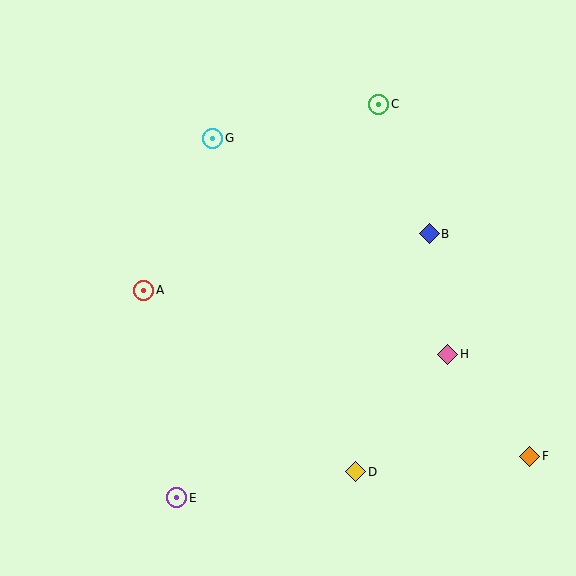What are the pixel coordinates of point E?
Point E is at (177, 498).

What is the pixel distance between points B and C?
The distance between B and C is 139 pixels.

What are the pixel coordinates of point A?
Point A is at (144, 290).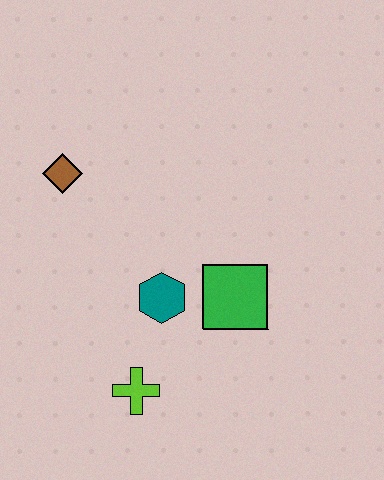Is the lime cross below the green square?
Yes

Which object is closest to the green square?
The teal hexagon is closest to the green square.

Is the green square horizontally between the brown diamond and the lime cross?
No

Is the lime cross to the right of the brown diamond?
Yes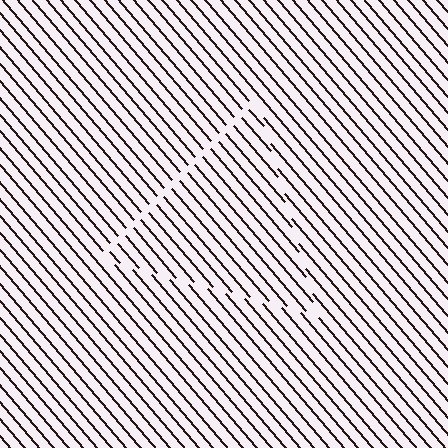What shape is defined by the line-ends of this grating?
An illusory triangle. The interior of the shape contains the same grating, shifted by half a period — the contour is defined by the phase discontinuity where line-ends from the inner and outer gratings abut.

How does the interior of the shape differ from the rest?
The interior of the shape contains the same grating, shifted by half a period — the contour is defined by the phase discontinuity where line-ends from the inner and outer gratings abut.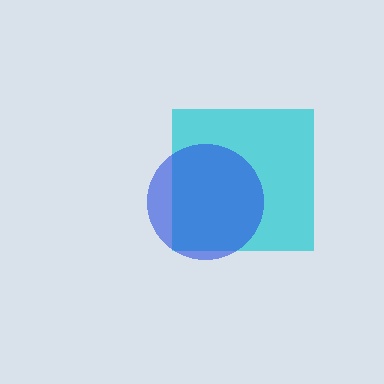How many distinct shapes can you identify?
There are 2 distinct shapes: a cyan square, a blue circle.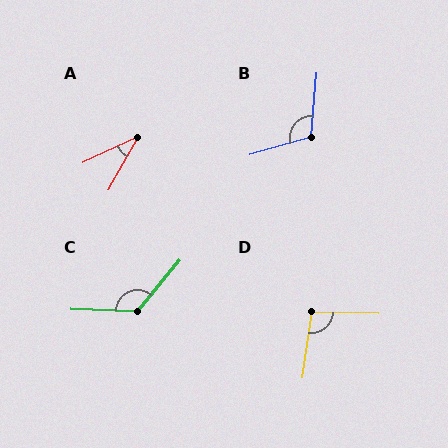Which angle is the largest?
C, at approximately 127 degrees.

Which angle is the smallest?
A, at approximately 36 degrees.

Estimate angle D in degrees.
Approximately 97 degrees.